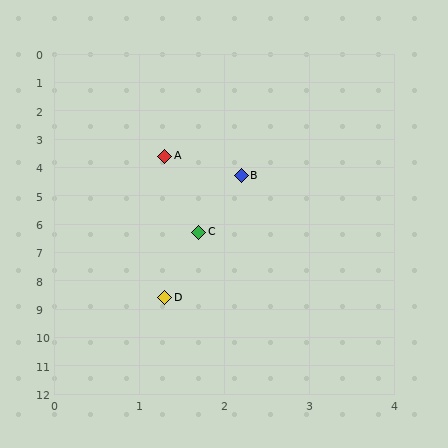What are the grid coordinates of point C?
Point C is at approximately (1.7, 6.3).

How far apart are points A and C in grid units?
Points A and C are about 2.7 grid units apart.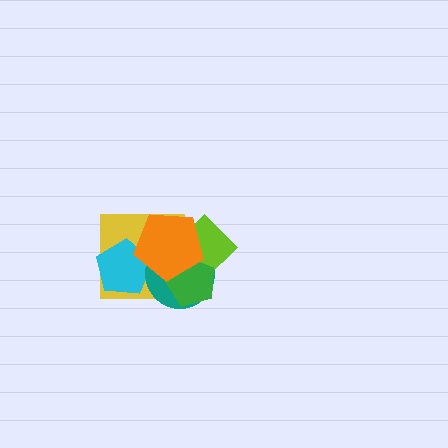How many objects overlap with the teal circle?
5 objects overlap with the teal circle.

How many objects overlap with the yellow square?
5 objects overlap with the yellow square.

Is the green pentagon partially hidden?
Yes, it is partially covered by another shape.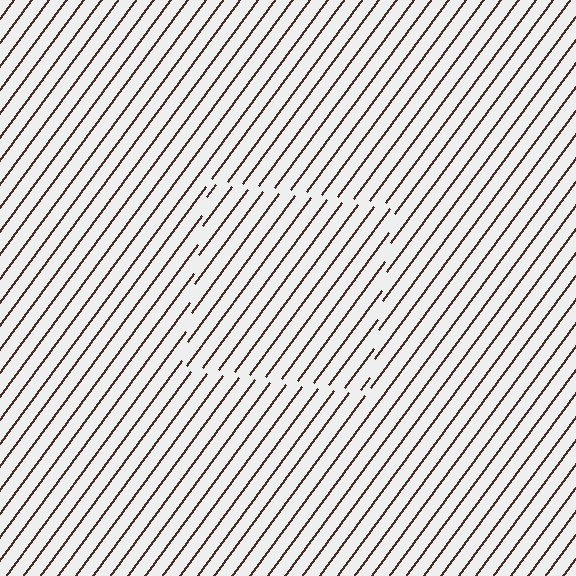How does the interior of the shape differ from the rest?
The interior of the shape contains the same grating, shifted by half a period — the contour is defined by the phase discontinuity where line-ends from the inner and outer gratings abut.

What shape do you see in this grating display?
An illusory square. The interior of the shape contains the same grating, shifted by half a period — the contour is defined by the phase discontinuity where line-ends from the inner and outer gratings abut.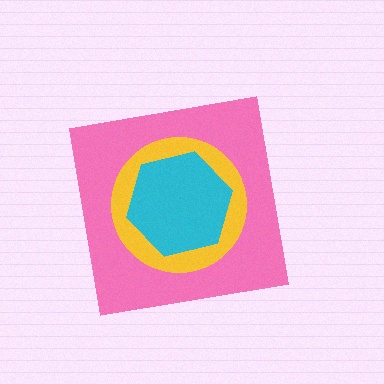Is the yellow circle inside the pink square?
Yes.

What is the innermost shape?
The cyan hexagon.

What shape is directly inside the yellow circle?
The cyan hexagon.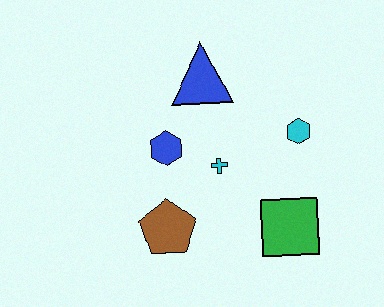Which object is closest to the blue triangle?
The blue hexagon is closest to the blue triangle.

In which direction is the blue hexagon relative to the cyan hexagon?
The blue hexagon is to the left of the cyan hexagon.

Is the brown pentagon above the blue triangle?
No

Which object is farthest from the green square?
The blue triangle is farthest from the green square.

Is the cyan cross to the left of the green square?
Yes